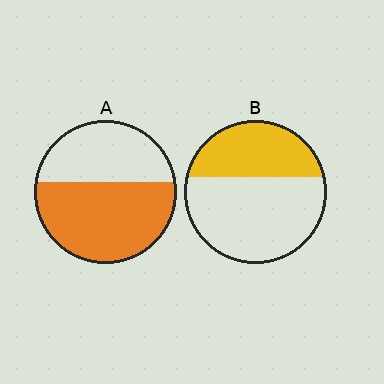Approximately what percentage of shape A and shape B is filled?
A is approximately 60% and B is approximately 35%.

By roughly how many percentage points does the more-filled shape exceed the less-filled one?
By roughly 20 percentage points (A over B).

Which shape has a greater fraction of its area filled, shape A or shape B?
Shape A.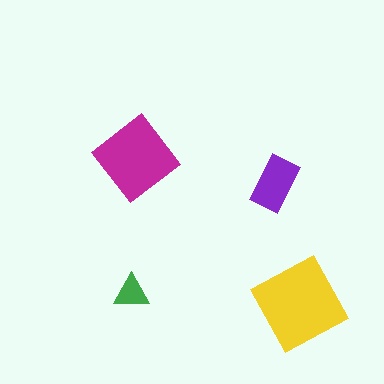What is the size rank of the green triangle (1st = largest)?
4th.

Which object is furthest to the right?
The yellow square is rightmost.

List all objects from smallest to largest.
The green triangle, the purple rectangle, the magenta diamond, the yellow square.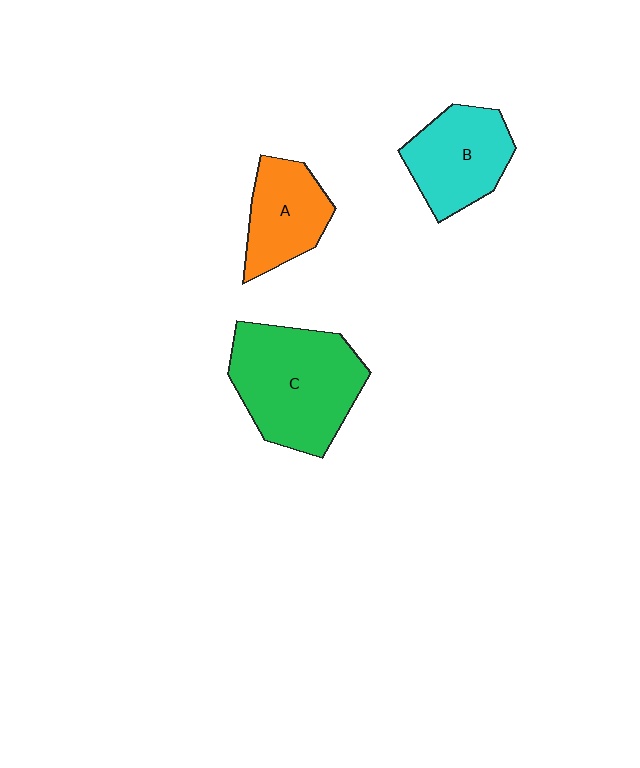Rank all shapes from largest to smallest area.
From largest to smallest: C (green), B (cyan), A (orange).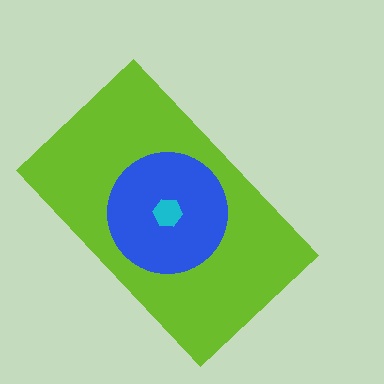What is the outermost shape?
The lime rectangle.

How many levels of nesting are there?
3.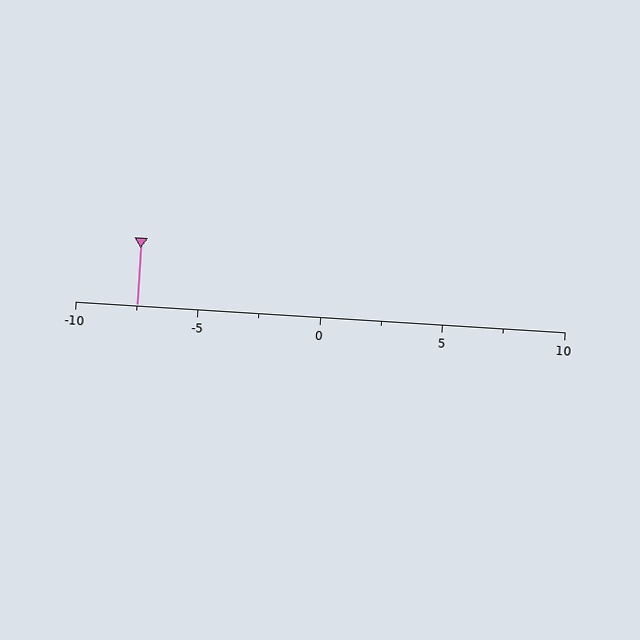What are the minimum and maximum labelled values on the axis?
The axis runs from -10 to 10.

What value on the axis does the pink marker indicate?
The marker indicates approximately -7.5.